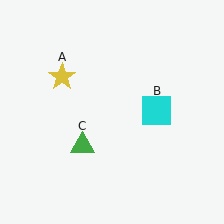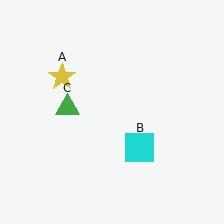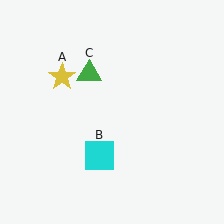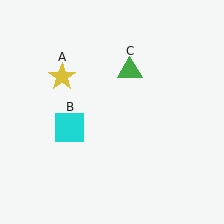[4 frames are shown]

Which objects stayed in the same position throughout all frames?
Yellow star (object A) remained stationary.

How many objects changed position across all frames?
2 objects changed position: cyan square (object B), green triangle (object C).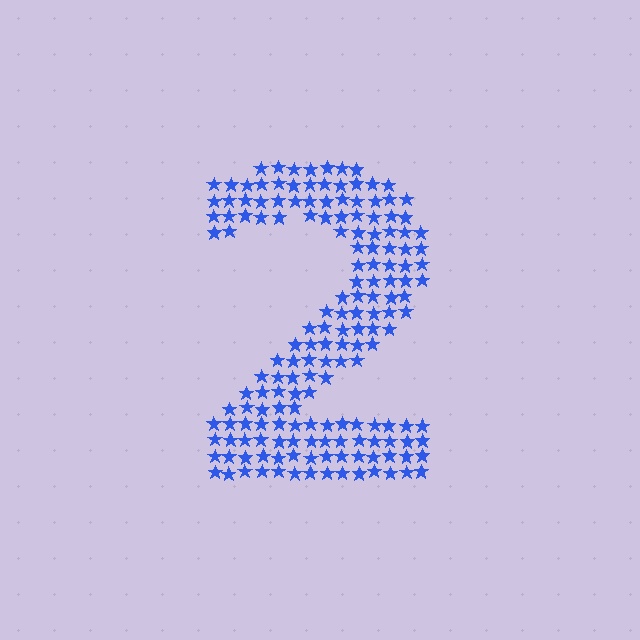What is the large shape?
The large shape is the digit 2.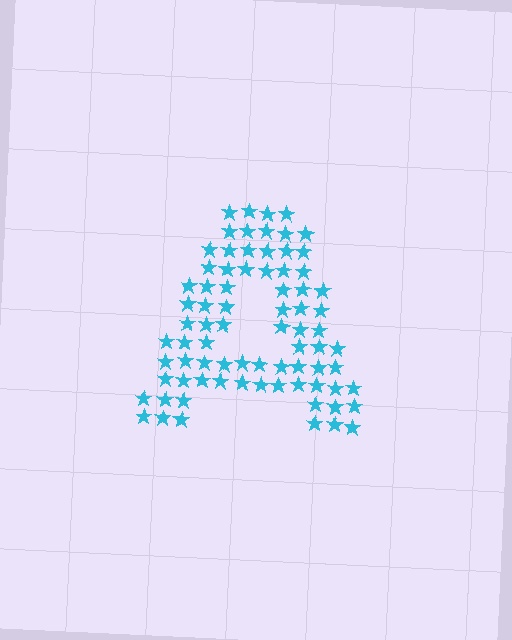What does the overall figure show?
The overall figure shows the letter A.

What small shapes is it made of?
It is made of small stars.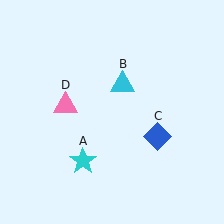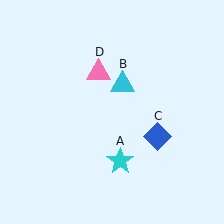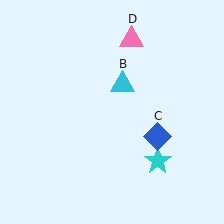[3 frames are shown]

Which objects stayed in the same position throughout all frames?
Cyan triangle (object B) and blue diamond (object C) remained stationary.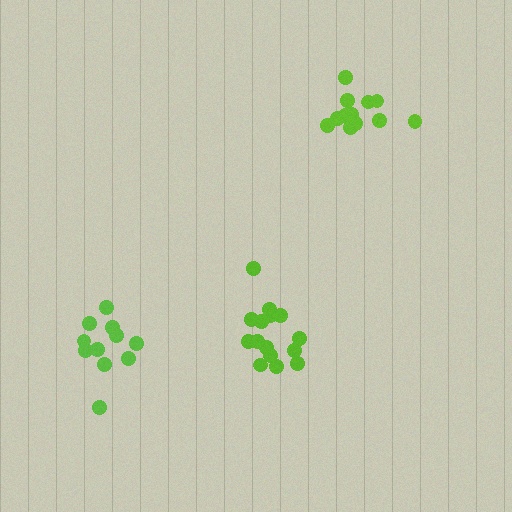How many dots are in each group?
Group 1: 12 dots, Group 2: 11 dots, Group 3: 15 dots (38 total).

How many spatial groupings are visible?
There are 3 spatial groupings.